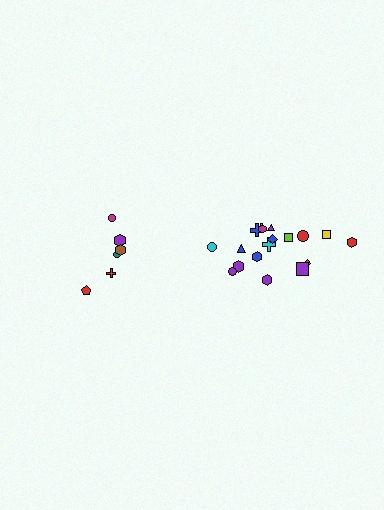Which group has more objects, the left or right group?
The right group.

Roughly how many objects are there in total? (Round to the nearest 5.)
Roughly 25 objects in total.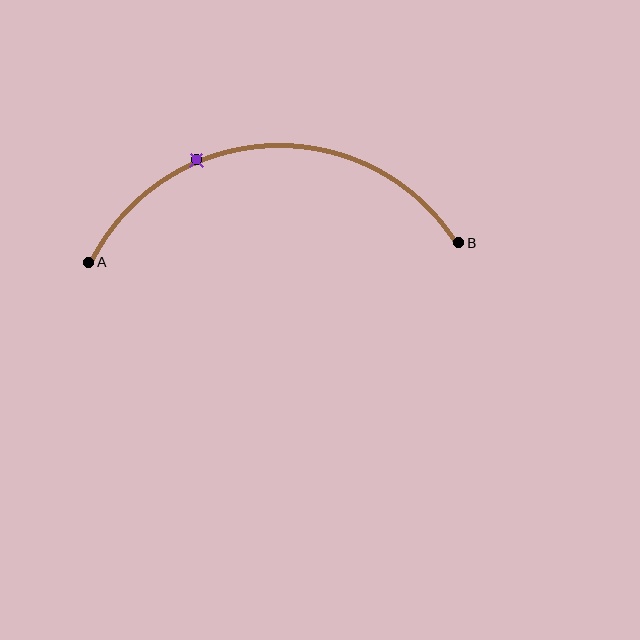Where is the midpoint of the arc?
The arc midpoint is the point on the curve farthest from the straight line joining A and B. It sits above that line.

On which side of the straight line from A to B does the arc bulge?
The arc bulges above the straight line connecting A and B.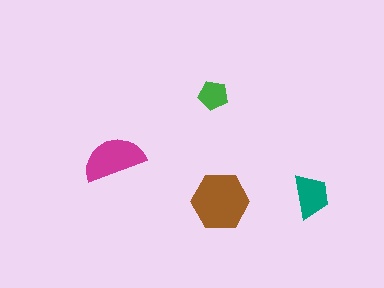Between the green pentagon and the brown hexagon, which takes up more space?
The brown hexagon.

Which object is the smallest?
The green pentagon.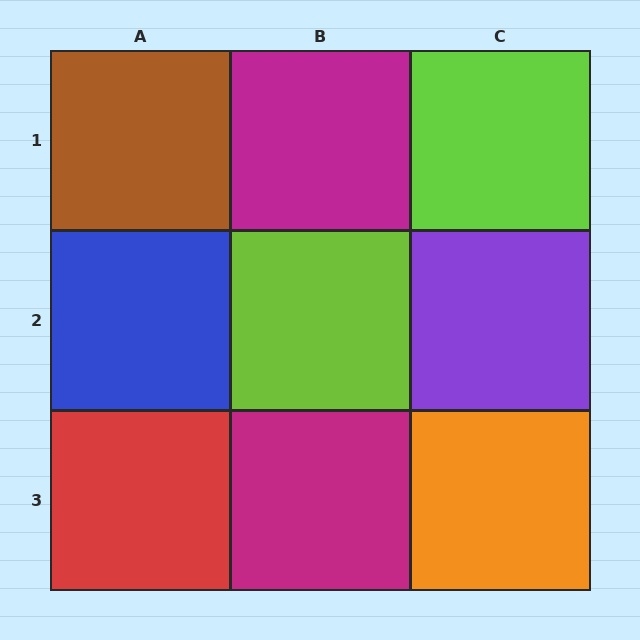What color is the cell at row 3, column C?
Orange.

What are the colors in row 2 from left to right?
Blue, lime, purple.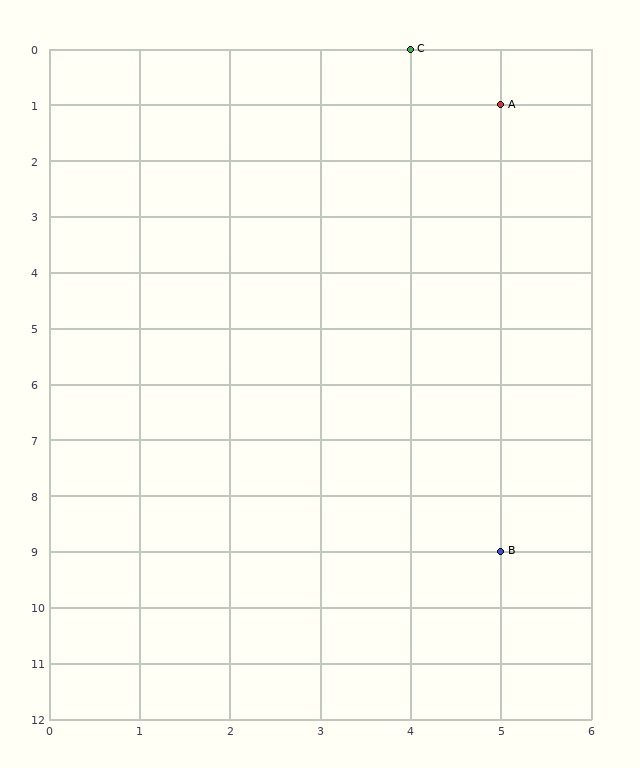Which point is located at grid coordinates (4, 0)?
Point C is at (4, 0).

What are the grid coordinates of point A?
Point A is at grid coordinates (5, 1).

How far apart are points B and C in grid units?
Points B and C are 1 column and 9 rows apart (about 9.1 grid units diagonally).